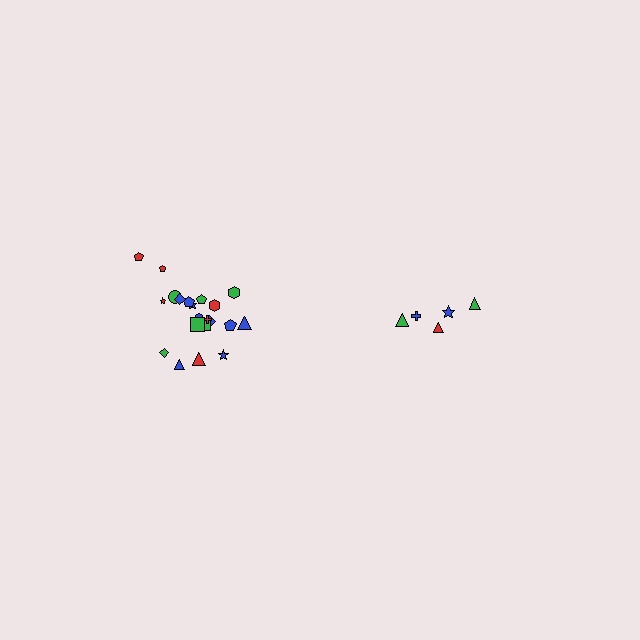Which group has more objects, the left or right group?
The left group.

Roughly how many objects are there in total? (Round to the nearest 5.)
Roughly 25 objects in total.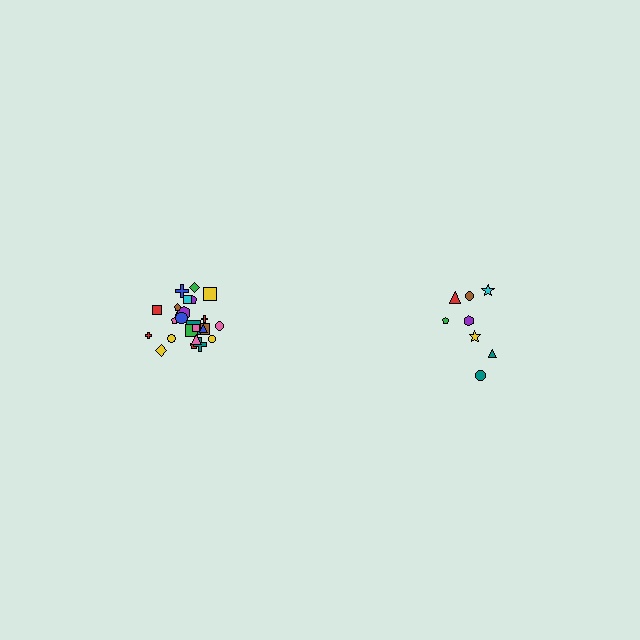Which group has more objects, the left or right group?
The left group.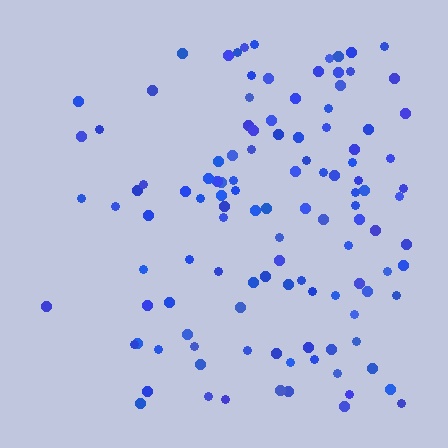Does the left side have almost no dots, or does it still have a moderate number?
Still a moderate number, just noticeably fewer than the right.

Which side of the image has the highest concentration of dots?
The right.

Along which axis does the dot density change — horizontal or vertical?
Horizontal.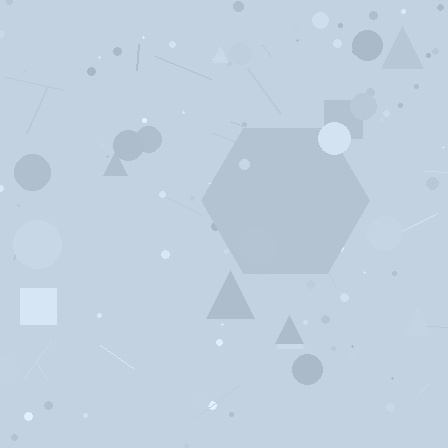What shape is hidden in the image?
A hexagon is hidden in the image.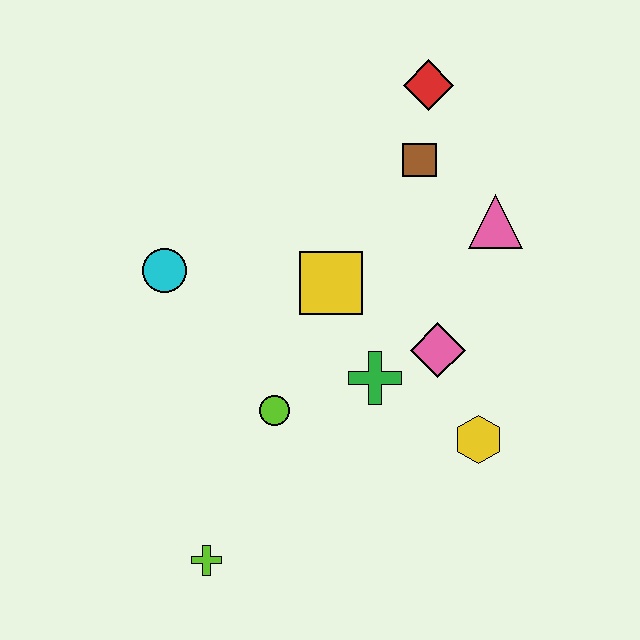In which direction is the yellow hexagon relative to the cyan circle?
The yellow hexagon is to the right of the cyan circle.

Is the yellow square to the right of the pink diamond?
No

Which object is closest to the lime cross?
The lime circle is closest to the lime cross.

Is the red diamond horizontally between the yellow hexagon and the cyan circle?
Yes